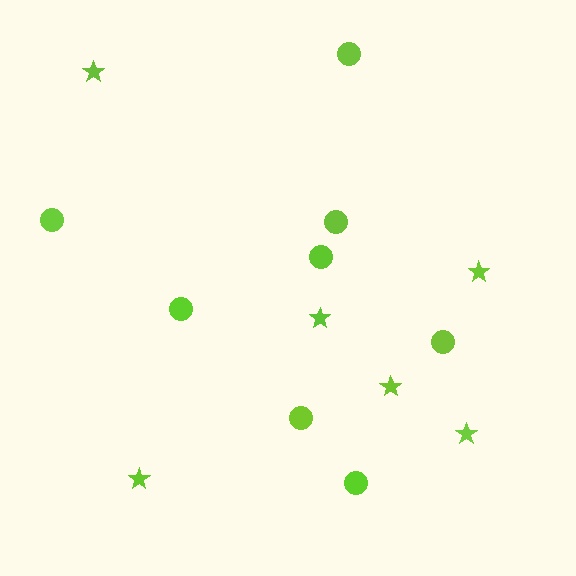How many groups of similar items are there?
There are 2 groups: one group of circles (8) and one group of stars (6).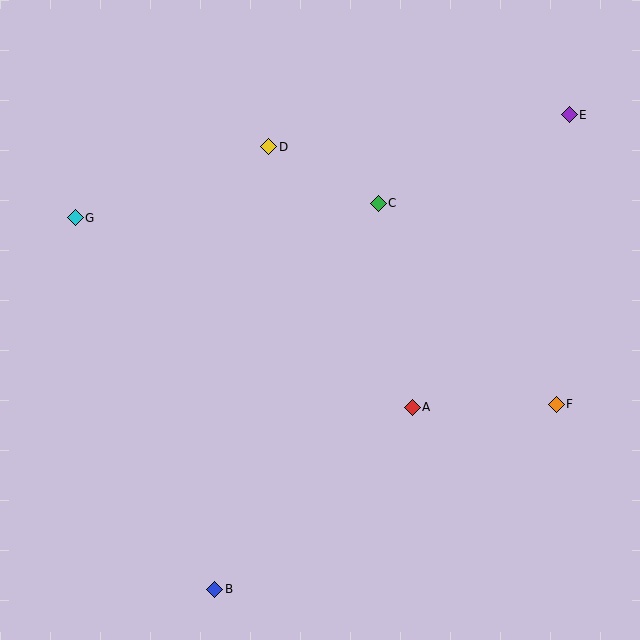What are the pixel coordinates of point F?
Point F is at (556, 404).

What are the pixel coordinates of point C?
Point C is at (378, 203).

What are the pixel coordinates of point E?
Point E is at (569, 115).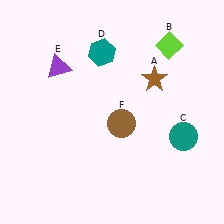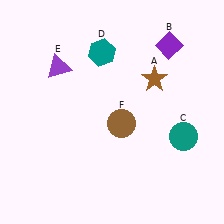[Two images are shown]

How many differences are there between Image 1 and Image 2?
There is 1 difference between the two images.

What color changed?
The diamond (B) changed from lime in Image 1 to purple in Image 2.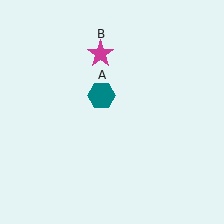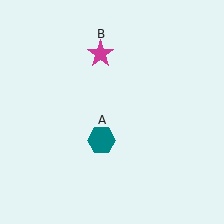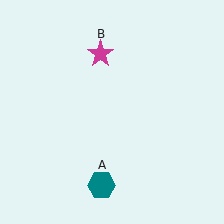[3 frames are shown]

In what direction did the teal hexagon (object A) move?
The teal hexagon (object A) moved down.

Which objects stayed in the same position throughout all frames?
Magenta star (object B) remained stationary.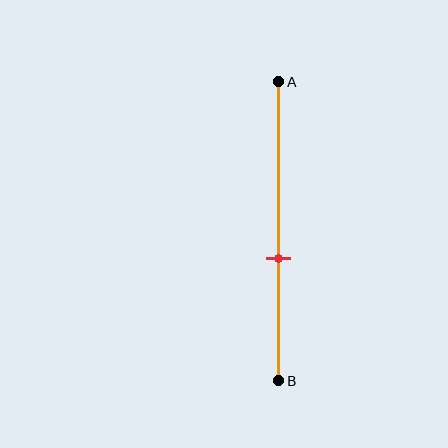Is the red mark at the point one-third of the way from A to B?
No, the mark is at about 60% from A, not at the 33% one-third point.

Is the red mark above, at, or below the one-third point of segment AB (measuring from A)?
The red mark is below the one-third point of segment AB.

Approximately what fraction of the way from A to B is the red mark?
The red mark is approximately 60% of the way from A to B.